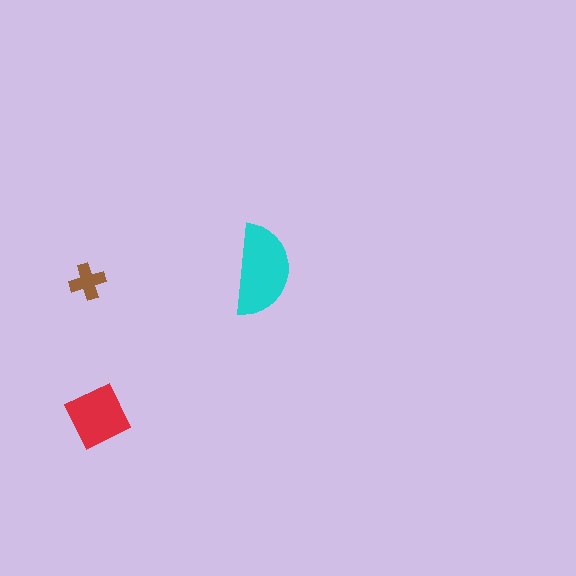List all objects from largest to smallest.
The cyan semicircle, the red diamond, the brown cross.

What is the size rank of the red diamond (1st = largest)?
2nd.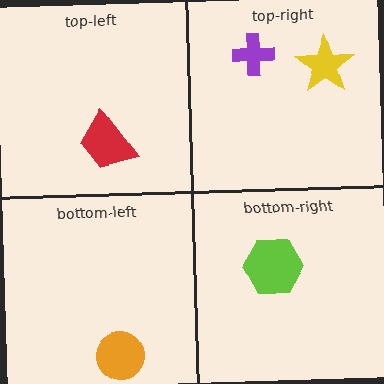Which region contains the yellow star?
The top-right region.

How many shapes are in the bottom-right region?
1.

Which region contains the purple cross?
The top-right region.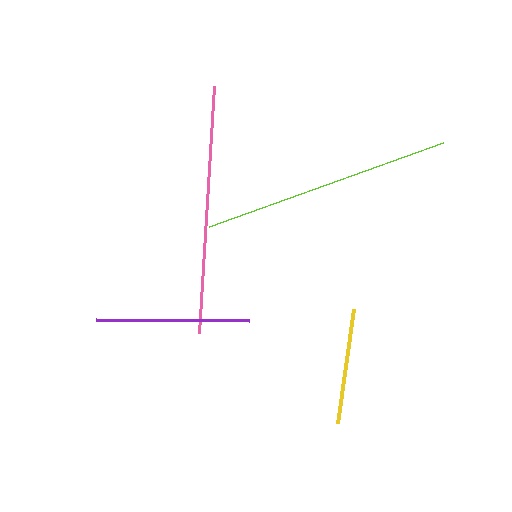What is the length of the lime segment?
The lime segment is approximately 249 pixels long.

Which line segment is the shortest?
The yellow line is the shortest at approximately 115 pixels.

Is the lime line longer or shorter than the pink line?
The lime line is longer than the pink line.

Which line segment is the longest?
The lime line is the longest at approximately 249 pixels.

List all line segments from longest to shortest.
From longest to shortest: lime, pink, purple, yellow.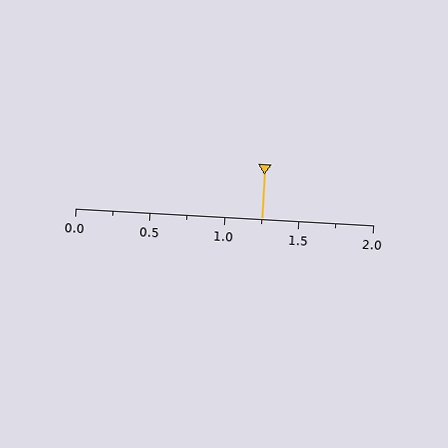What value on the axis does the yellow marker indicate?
The marker indicates approximately 1.25.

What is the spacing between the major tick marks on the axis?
The major ticks are spaced 0.5 apart.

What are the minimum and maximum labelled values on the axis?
The axis runs from 0.0 to 2.0.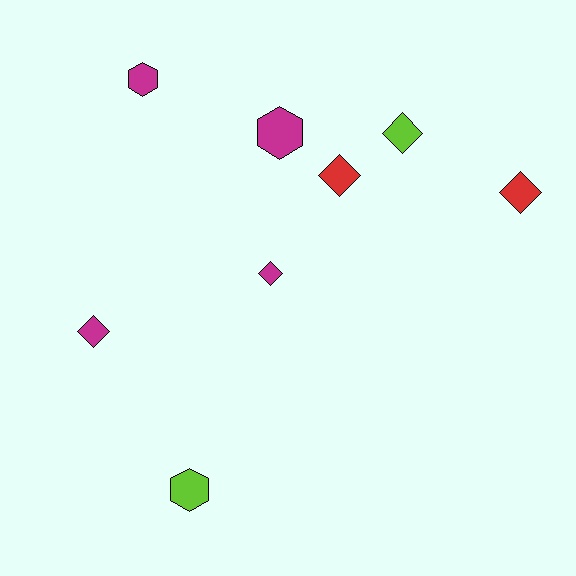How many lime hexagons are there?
There is 1 lime hexagon.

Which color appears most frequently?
Magenta, with 4 objects.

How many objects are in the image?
There are 8 objects.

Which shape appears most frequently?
Diamond, with 5 objects.